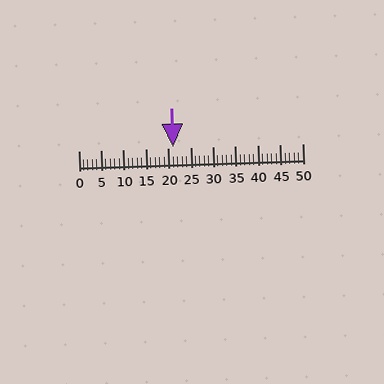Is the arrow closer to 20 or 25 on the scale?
The arrow is closer to 20.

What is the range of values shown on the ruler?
The ruler shows values from 0 to 50.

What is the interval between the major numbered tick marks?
The major tick marks are spaced 5 units apart.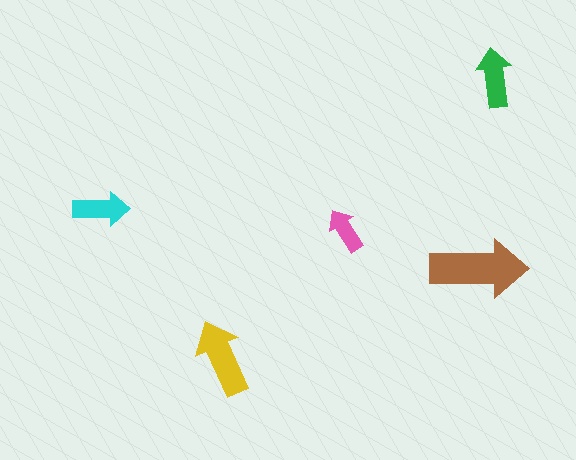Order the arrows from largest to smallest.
the brown one, the yellow one, the green one, the cyan one, the pink one.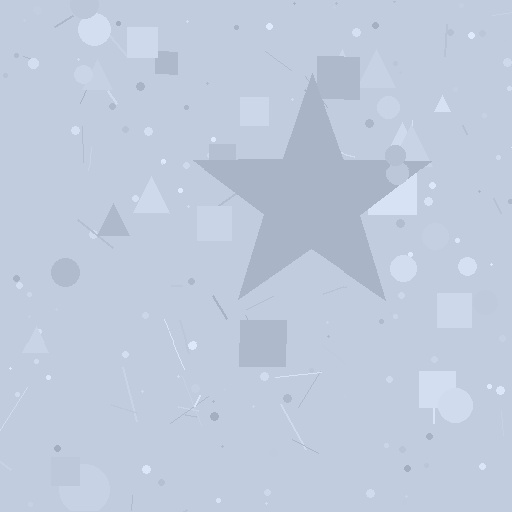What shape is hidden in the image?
A star is hidden in the image.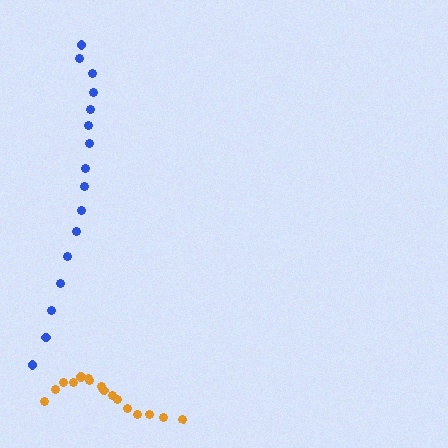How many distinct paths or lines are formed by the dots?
There are 2 distinct paths.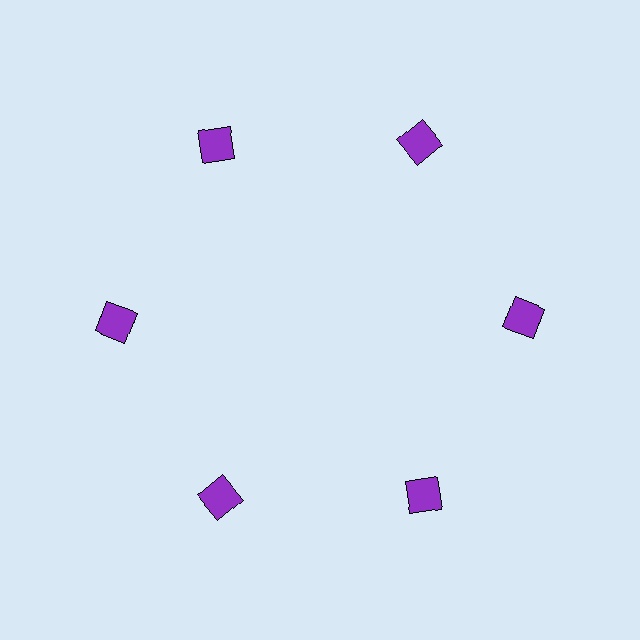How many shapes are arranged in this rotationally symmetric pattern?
There are 6 shapes, arranged in 6 groups of 1.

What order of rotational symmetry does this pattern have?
This pattern has 6-fold rotational symmetry.